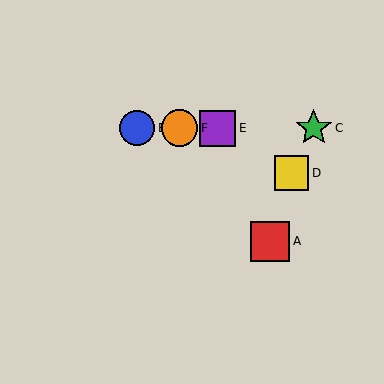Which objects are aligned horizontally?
Objects B, C, E, F are aligned horizontally.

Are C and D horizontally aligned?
No, C is at y≈128 and D is at y≈173.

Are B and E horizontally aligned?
Yes, both are at y≈128.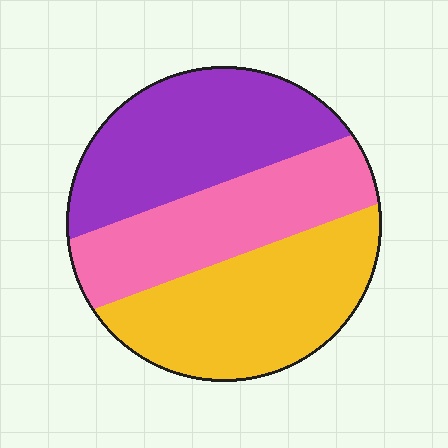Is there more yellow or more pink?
Yellow.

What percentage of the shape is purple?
Purple takes up between a third and a half of the shape.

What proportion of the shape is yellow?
Yellow covers 36% of the shape.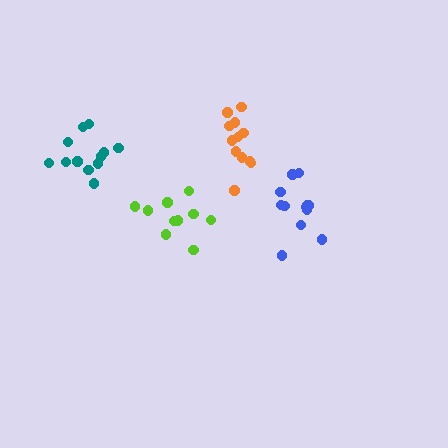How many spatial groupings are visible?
There are 4 spatial groupings.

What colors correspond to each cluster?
The clusters are colored: lime, blue, orange, teal.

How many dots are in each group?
Group 1: 10 dots, Group 2: 12 dots, Group 3: 12 dots, Group 4: 12 dots (46 total).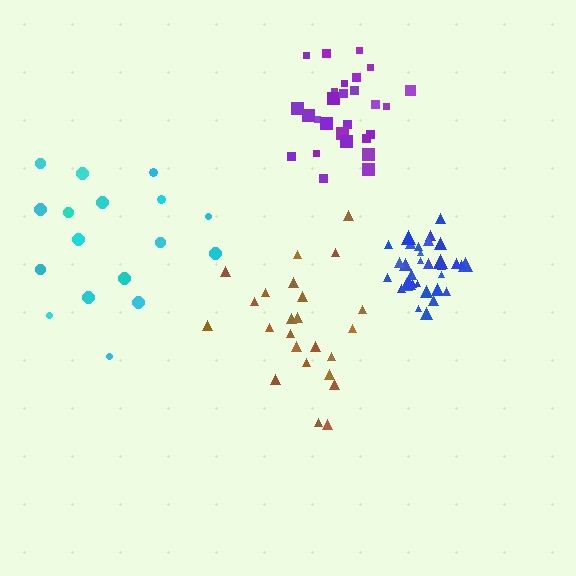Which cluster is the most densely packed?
Blue.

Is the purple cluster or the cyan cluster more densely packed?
Purple.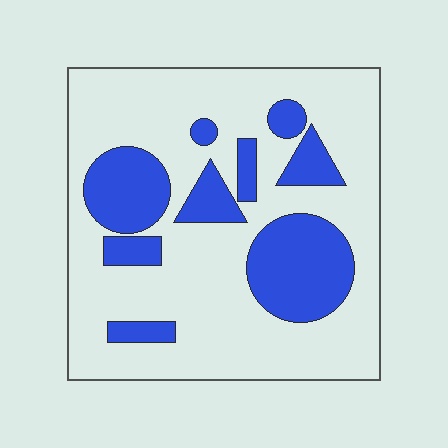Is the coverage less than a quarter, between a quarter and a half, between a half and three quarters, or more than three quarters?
Between a quarter and a half.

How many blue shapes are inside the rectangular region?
9.